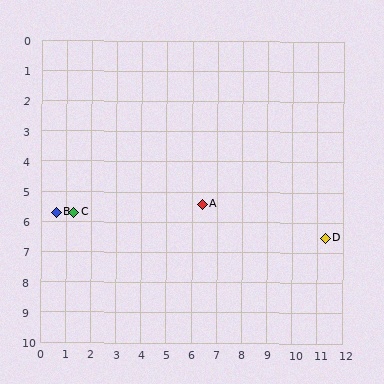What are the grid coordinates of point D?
Point D is at approximately (11.3, 6.5).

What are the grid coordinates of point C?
Point C is at approximately (1.3, 5.7).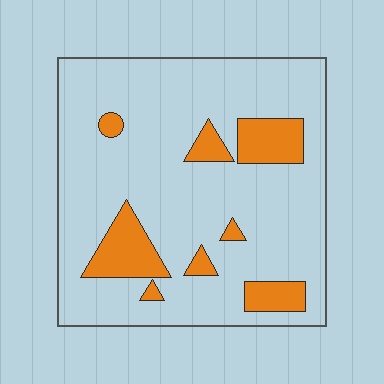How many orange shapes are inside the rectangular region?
8.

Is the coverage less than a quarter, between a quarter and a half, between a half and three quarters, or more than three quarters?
Less than a quarter.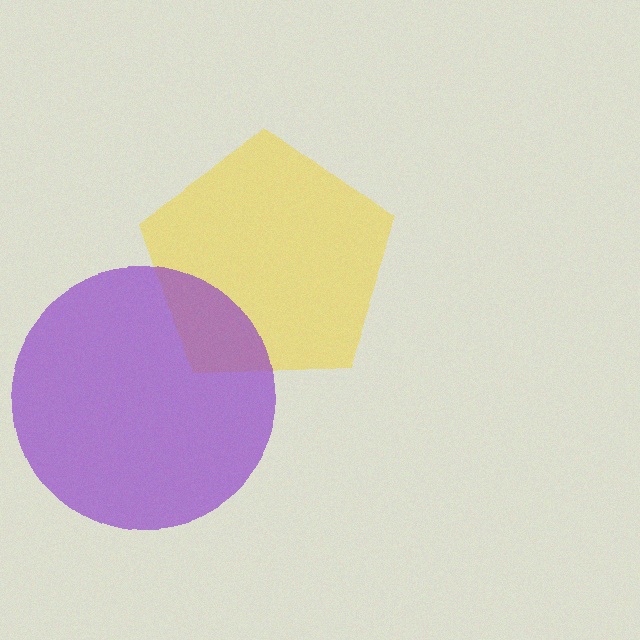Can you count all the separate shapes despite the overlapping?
Yes, there are 2 separate shapes.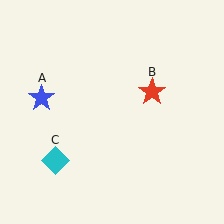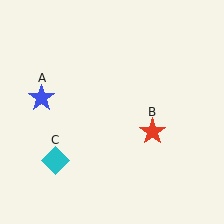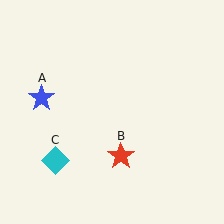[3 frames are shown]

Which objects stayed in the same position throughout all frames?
Blue star (object A) and cyan diamond (object C) remained stationary.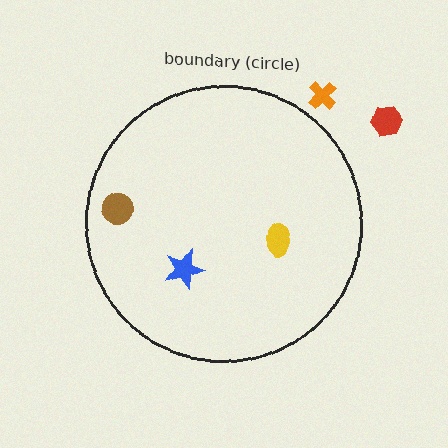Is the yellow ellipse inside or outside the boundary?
Inside.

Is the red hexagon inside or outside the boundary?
Outside.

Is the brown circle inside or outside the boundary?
Inside.